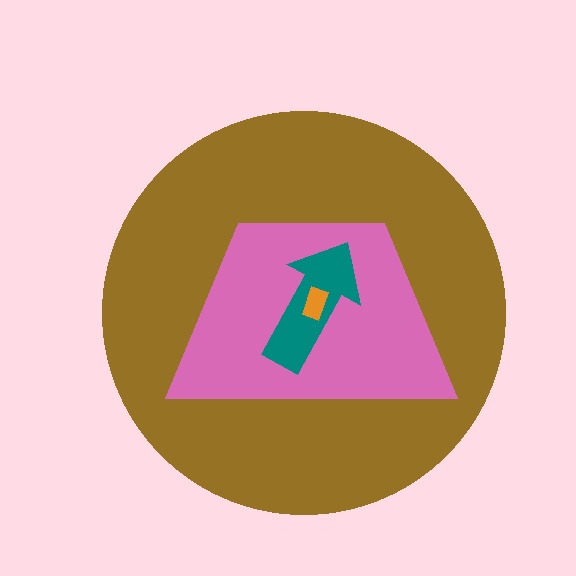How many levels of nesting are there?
4.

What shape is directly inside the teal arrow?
The orange rectangle.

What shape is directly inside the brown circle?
The pink trapezoid.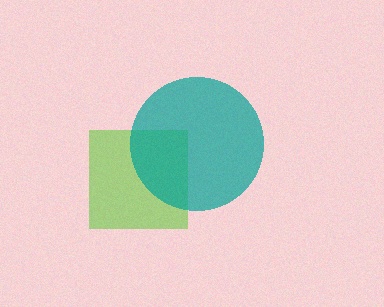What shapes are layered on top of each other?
The layered shapes are: a lime square, a teal circle.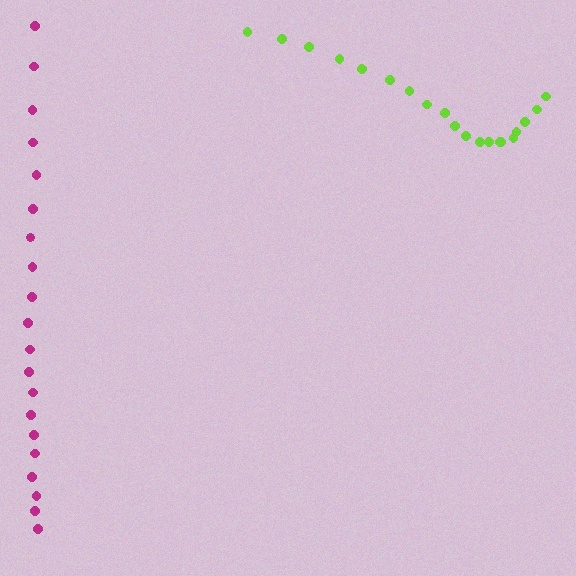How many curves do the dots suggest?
There are 2 distinct paths.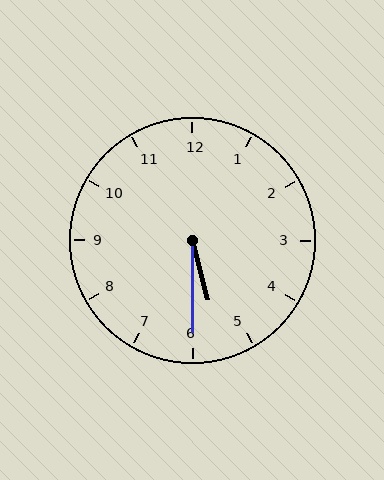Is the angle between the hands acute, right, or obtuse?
It is acute.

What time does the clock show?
5:30.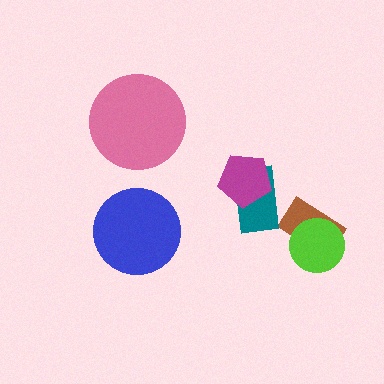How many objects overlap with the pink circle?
0 objects overlap with the pink circle.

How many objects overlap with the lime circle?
1 object overlaps with the lime circle.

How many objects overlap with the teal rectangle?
1 object overlaps with the teal rectangle.